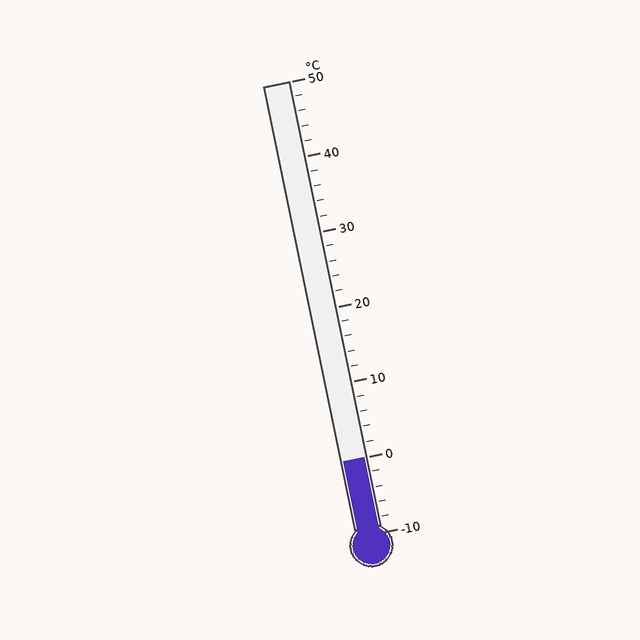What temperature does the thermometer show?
The thermometer shows approximately 0°C.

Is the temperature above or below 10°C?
The temperature is below 10°C.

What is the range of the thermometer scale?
The thermometer scale ranges from -10°C to 50°C.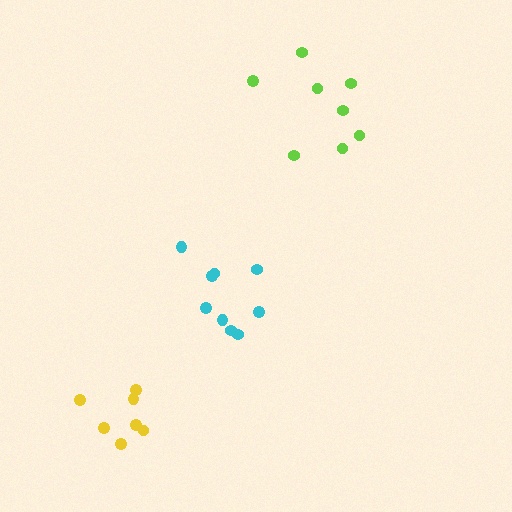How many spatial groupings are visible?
There are 3 spatial groupings.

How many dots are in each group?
Group 1: 8 dots, Group 2: 9 dots, Group 3: 7 dots (24 total).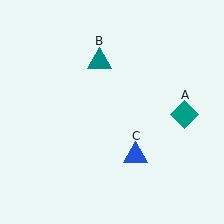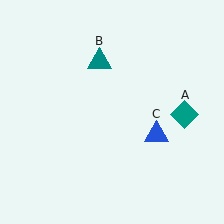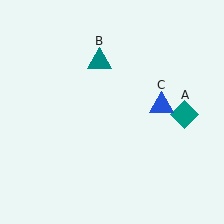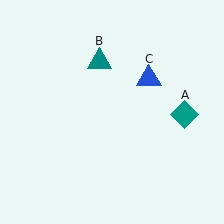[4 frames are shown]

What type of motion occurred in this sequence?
The blue triangle (object C) rotated counterclockwise around the center of the scene.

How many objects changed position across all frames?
1 object changed position: blue triangle (object C).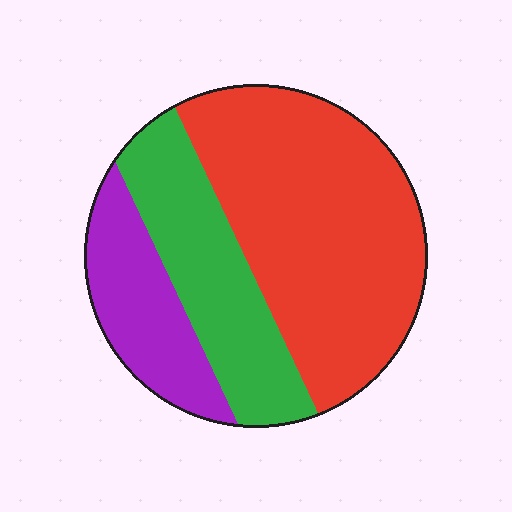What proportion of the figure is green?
Green covers about 25% of the figure.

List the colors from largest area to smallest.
From largest to smallest: red, green, purple.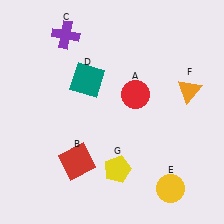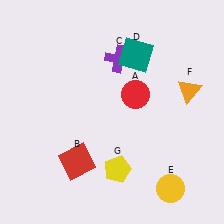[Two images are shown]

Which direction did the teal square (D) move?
The teal square (D) moved right.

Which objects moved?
The objects that moved are: the purple cross (C), the teal square (D).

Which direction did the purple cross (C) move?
The purple cross (C) moved right.